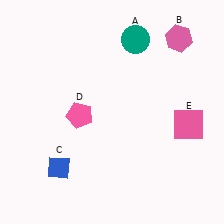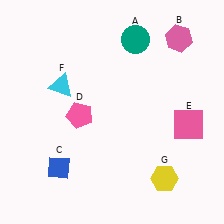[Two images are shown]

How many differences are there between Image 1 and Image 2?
There are 2 differences between the two images.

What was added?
A cyan triangle (F), a yellow hexagon (G) were added in Image 2.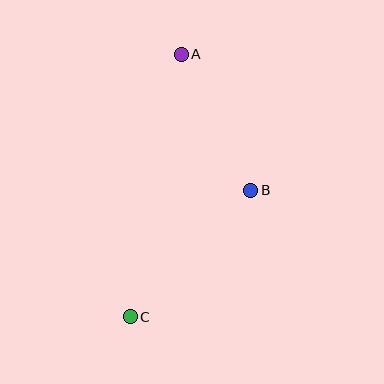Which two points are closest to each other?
Points A and B are closest to each other.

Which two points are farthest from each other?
Points A and C are farthest from each other.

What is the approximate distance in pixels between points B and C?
The distance between B and C is approximately 174 pixels.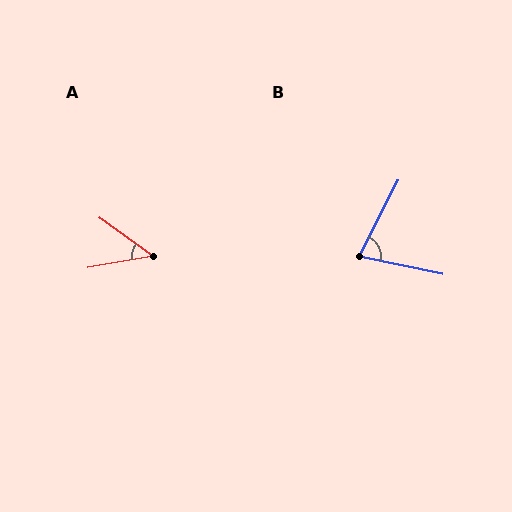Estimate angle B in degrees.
Approximately 75 degrees.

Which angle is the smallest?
A, at approximately 46 degrees.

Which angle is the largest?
B, at approximately 75 degrees.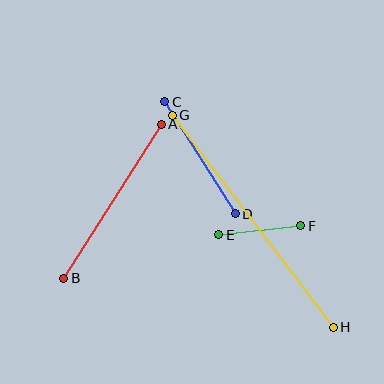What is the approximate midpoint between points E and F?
The midpoint is at approximately (260, 230) pixels.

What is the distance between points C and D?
The distance is approximately 132 pixels.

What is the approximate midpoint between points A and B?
The midpoint is at approximately (112, 201) pixels.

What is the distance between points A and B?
The distance is approximately 182 pixels.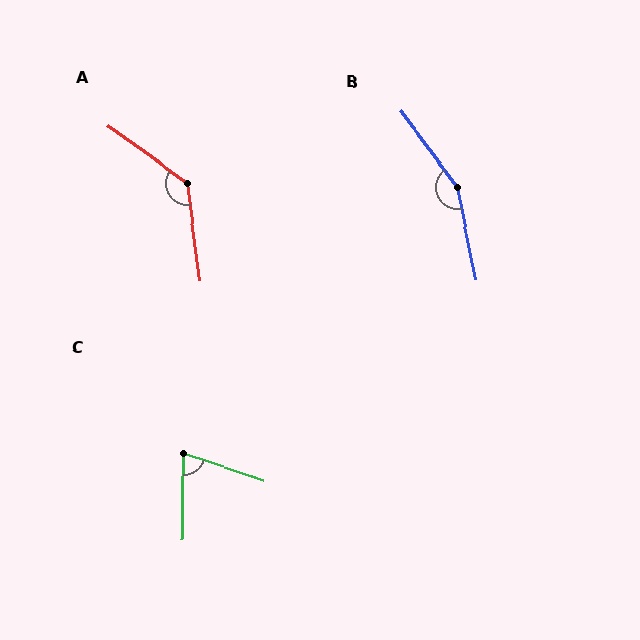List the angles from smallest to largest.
C (72°), A (133°), B (154°).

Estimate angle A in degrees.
Approximately 133 degrees.